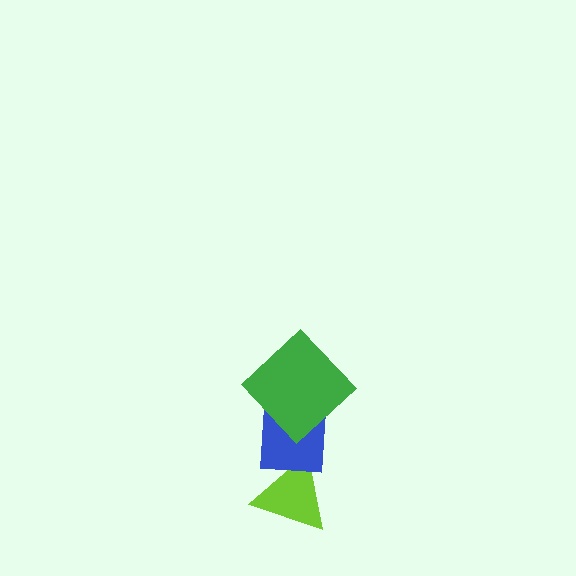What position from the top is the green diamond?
The green diamond is 1st from the top.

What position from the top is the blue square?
The blue square is 2nd from the top.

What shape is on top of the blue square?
The green diamond is on top of the blue square.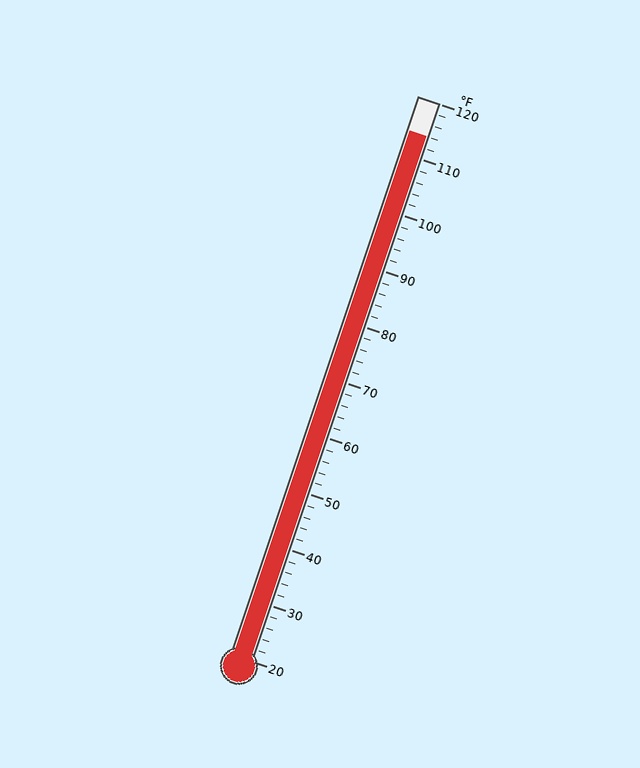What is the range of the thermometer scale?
The thermometer scale ranges from 20°F to 120°F.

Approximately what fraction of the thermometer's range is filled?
The thermometer is filled to approximately 95% of its range.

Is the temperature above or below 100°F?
The temperature is above 100°F.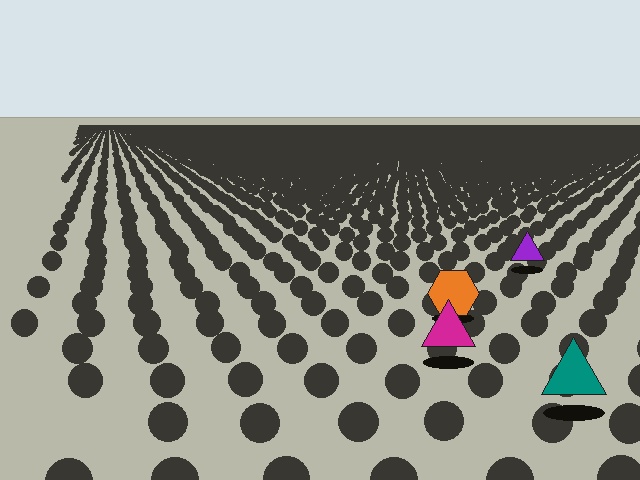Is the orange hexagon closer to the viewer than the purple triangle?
Yes. The orange hexagon is closer — you can tell from the texture gradient: the ground texture is coarser near it.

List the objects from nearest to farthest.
From nearest to farthest: the teal triangle, the magenta triangle, the orange hexagon, the purple triangle.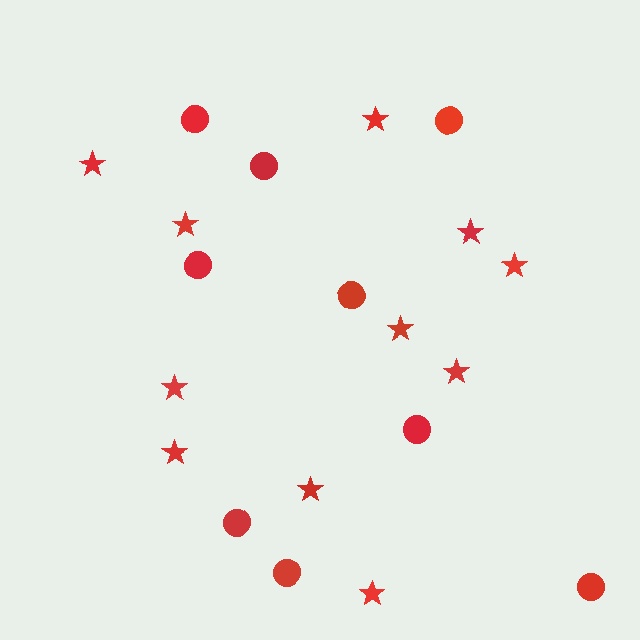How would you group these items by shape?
There are 2 groups: one group of circles (9) and one group of stars (11).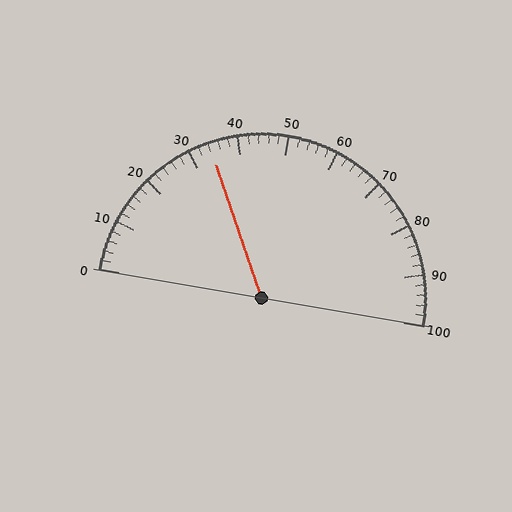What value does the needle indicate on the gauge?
The needle indicates approximately 34.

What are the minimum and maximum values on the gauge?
The gauge ranges from 0 to 100.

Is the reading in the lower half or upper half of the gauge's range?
The reading is in the lower half of the range (0 to 100).